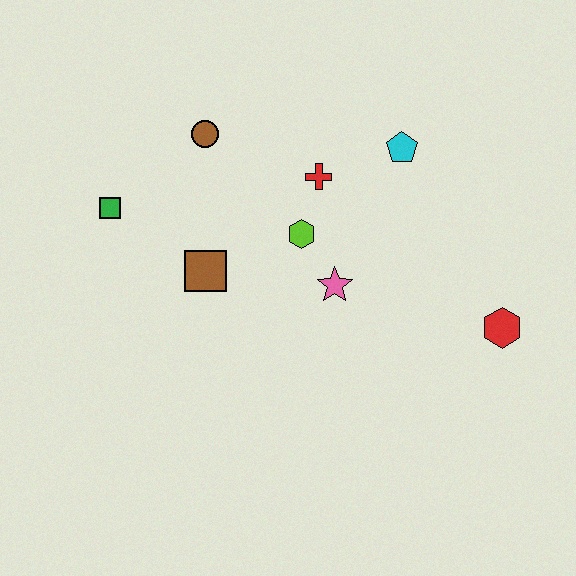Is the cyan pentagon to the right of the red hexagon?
No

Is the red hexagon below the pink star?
Yes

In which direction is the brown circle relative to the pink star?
The brown circle is above the pink star.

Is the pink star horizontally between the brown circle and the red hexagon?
Yes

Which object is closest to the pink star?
The lime hexagon is closest to the pink star.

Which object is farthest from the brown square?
The red hexagon is farthest from the brown square.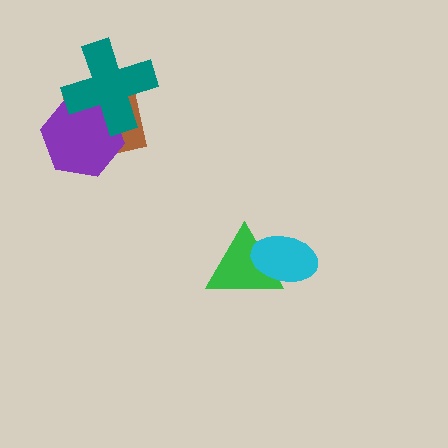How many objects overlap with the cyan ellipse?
1 object overlaps with the cyan ellipse.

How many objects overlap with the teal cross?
2 objects overlap with the teal cross.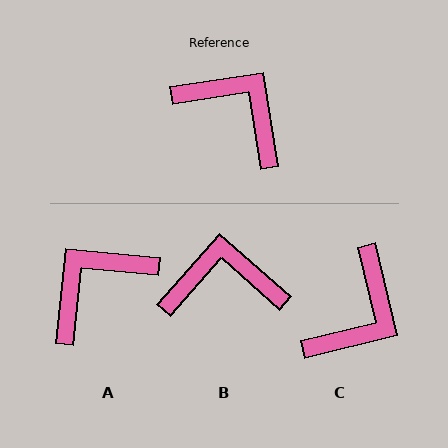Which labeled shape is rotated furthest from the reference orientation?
C, about 85 degrees away.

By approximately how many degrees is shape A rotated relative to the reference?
Approximately 76 degrees counter-clockwise.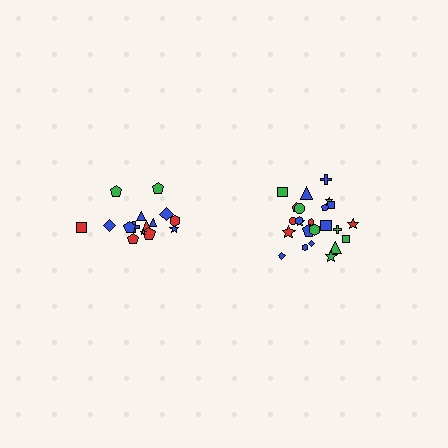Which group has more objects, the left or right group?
The right group.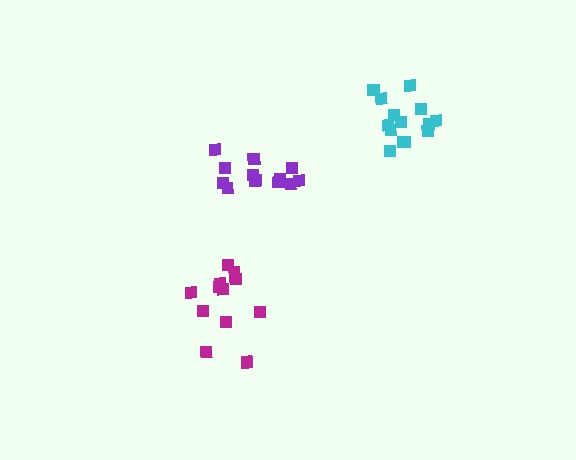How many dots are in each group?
Group 1: 13 dots, Group 2: 14 dots, Group 3: 13 dots (40 total).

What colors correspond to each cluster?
The clusters are colored: magenta, cyan, purple.